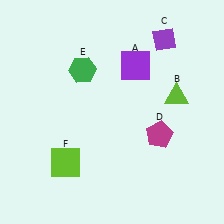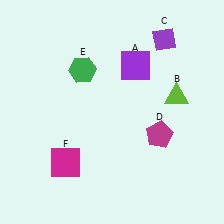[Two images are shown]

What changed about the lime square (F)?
In Image 1, F is lime. In Image 2, it changed to magenta.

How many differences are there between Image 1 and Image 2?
There is 1 difference between the two images.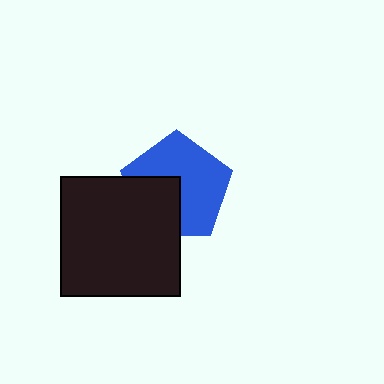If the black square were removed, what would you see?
You would see the complete blue pentagon.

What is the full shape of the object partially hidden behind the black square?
The partially hidden object is a blue pentagon.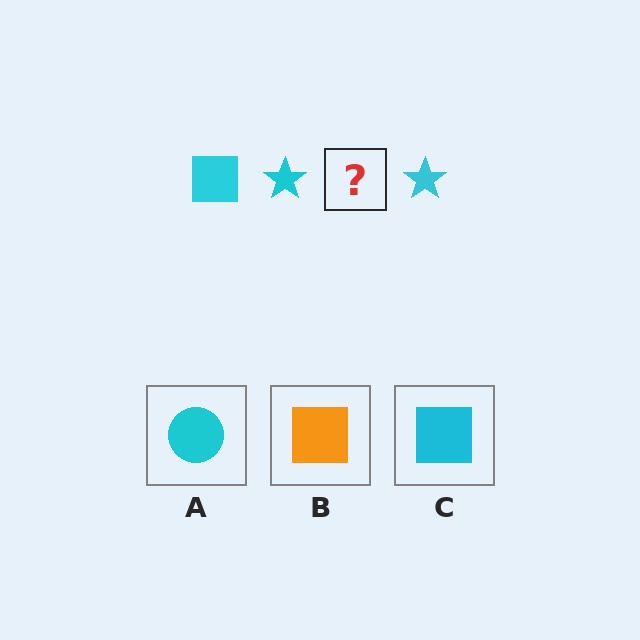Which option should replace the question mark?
Option C.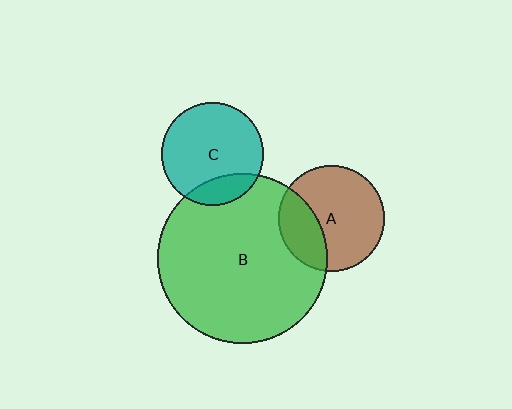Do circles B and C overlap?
Yes.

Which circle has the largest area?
Circle B (green).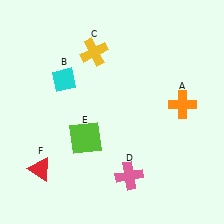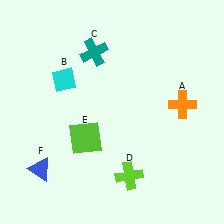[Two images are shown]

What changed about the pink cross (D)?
In Image 1, D is pink. In Image 2, it changed to lime.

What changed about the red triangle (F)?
In Image 1, F is red. In Image 2, it changed to blue.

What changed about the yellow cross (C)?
In Image 1, C is yellow. In Image 2, it changed to teal.